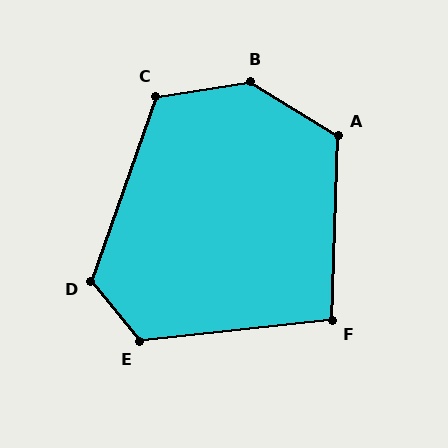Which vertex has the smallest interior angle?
F, at approximately 98 degrees.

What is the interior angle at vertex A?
Approximately 120 degrees (obtuse).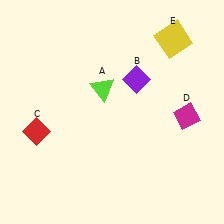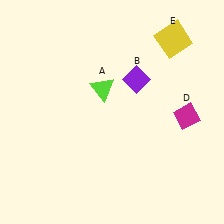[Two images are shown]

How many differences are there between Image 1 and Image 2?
There is 1 difference between the two images.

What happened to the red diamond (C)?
The red diamond (C) was removed in Image 2. It was in the bottom-left area of Image 1.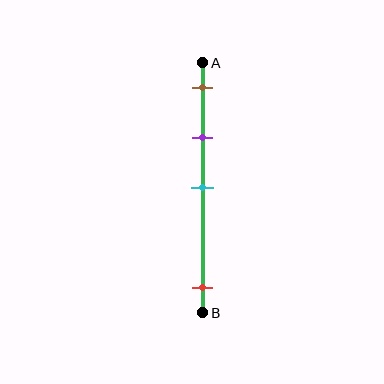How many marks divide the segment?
There are 4 marks dividing the segment.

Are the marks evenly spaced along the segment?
No, the marks are not evenly spaced.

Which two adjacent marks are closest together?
The brown and purple marks are the closest adjacent pair.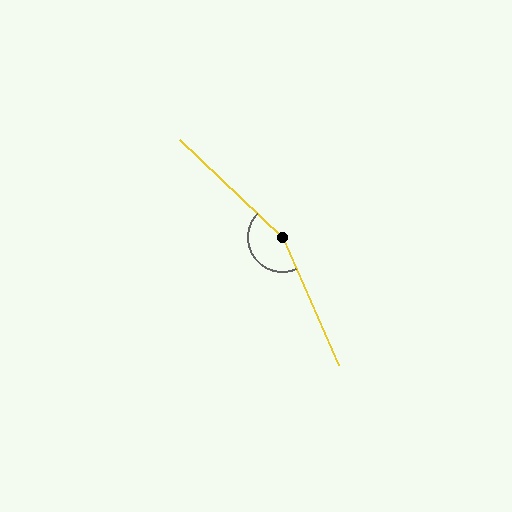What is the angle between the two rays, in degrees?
Approximately 157 degrees.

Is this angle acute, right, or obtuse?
It is obtuse.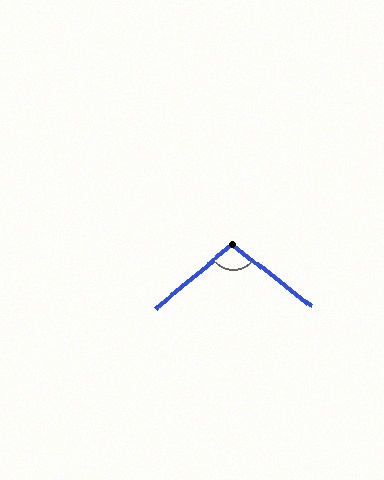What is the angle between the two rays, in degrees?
Approximately 102 degrees.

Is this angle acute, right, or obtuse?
It is obtuse.